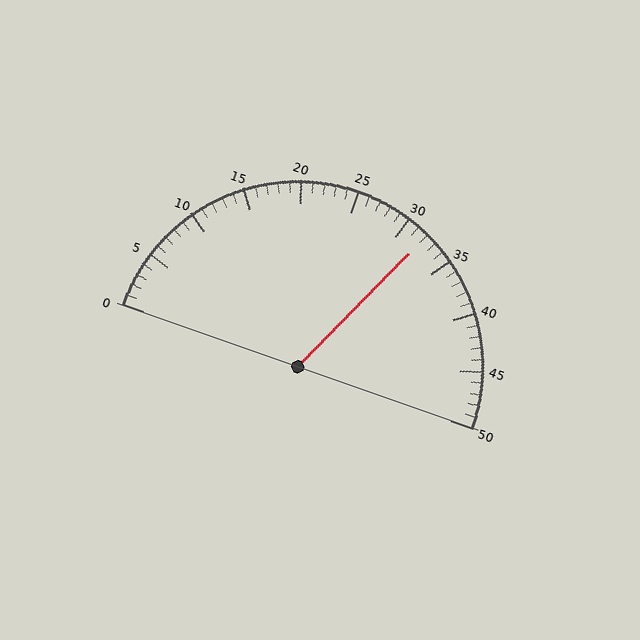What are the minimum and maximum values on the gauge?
The gauge ranges from 0 to 50.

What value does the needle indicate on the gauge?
The needle indicates approximately 32.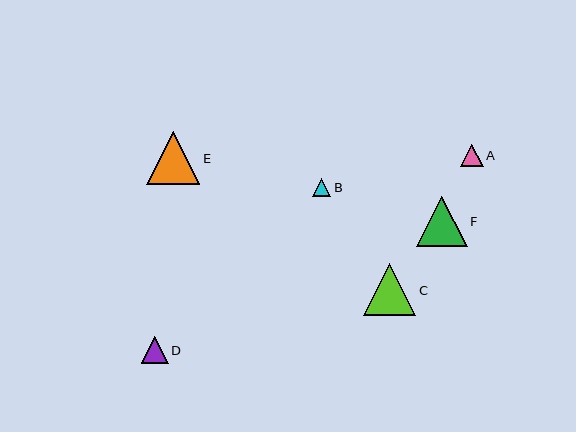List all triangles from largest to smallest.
From largest to smallest: E, C, F, D, A, B.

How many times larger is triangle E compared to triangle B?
Triangle E is approximately 3.0 times the size of triangle B.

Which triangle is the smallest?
Triangle B is the smallest with a size of approximately 18 pixels.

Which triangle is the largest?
Triangle E is the largest with a size of approximately 53 pixels.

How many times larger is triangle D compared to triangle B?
Triangle D is approximately 1.5 times the size of triangle B.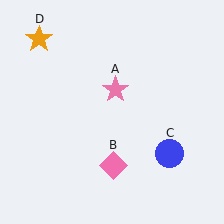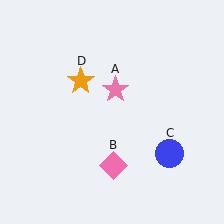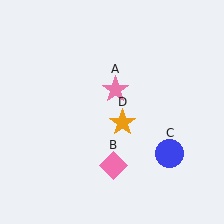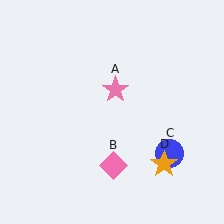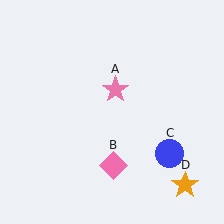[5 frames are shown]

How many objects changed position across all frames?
1 object changed position: orange star (object D).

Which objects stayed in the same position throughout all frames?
Pink star (object A) and pink diamond (object B) and blue circle (object C) remained stationary.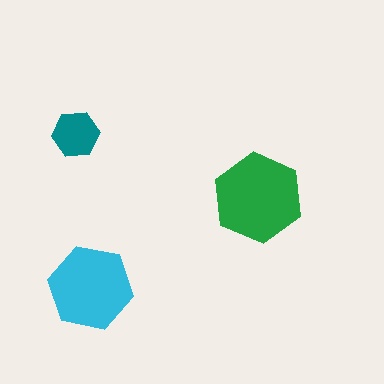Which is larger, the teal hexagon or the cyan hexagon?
The cyan one.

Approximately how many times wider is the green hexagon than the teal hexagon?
About 2 times wider.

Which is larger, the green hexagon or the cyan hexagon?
The green one.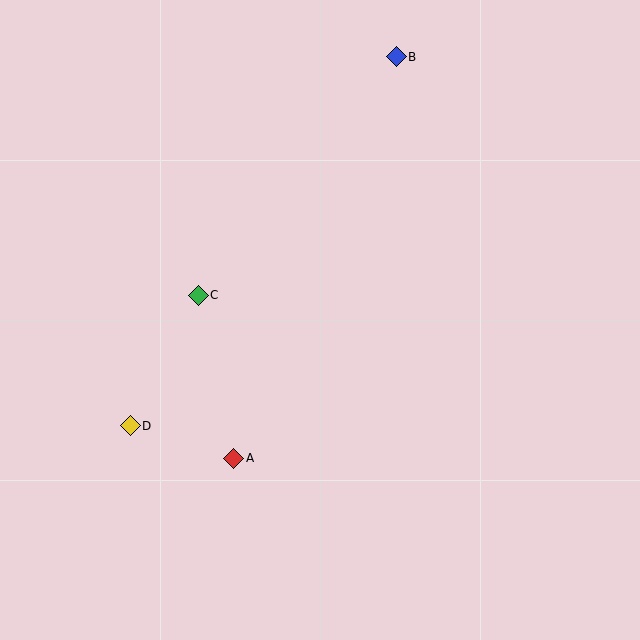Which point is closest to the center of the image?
Point C at (198, 295) is closest to the center.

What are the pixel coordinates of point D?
Point D is at (130, 426).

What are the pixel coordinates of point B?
Point B is at (396, 57).